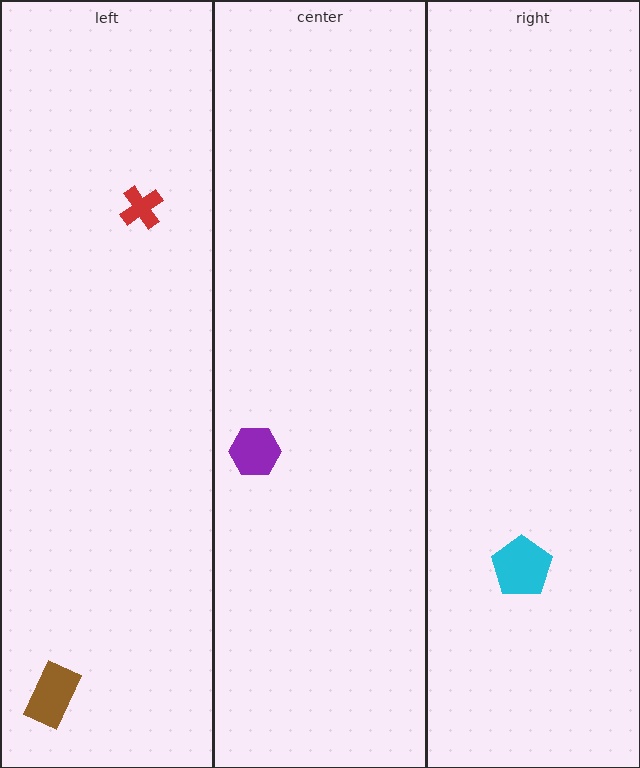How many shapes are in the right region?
1.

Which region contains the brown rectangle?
The left region.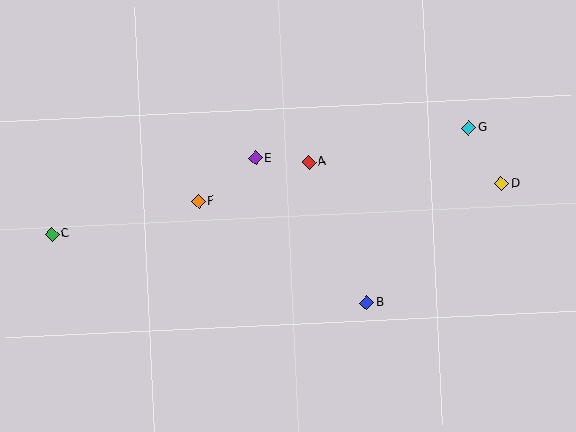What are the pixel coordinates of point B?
Point B is at (367, 303).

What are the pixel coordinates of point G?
Point G is at (469, 128).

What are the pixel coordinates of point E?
Point E is at (255, 158).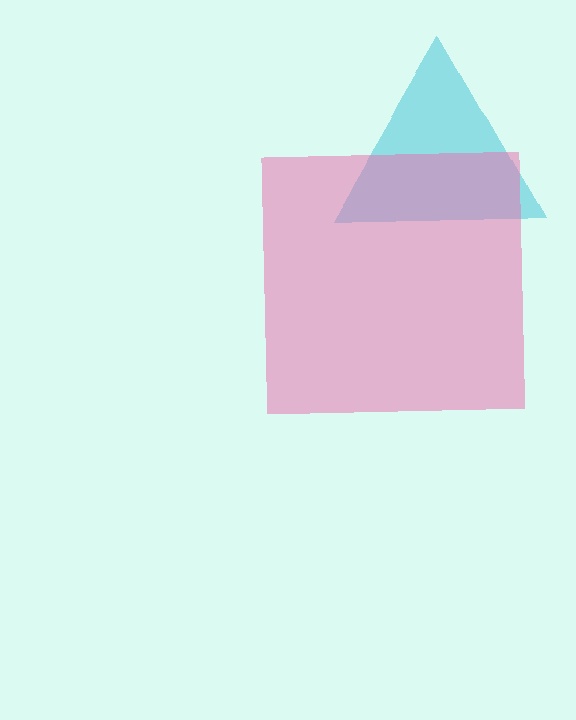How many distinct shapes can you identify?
There are 2 distinct shapes: a cyan triangle, a pink square.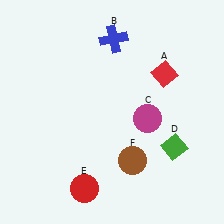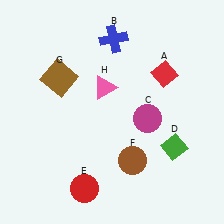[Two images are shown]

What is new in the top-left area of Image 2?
A pink triangle (H) was added in the top-left area of Image 2.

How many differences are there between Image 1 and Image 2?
There are 2 differences between the two images.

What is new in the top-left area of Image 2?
A brown square (G) was added in the top-left area of Image 2.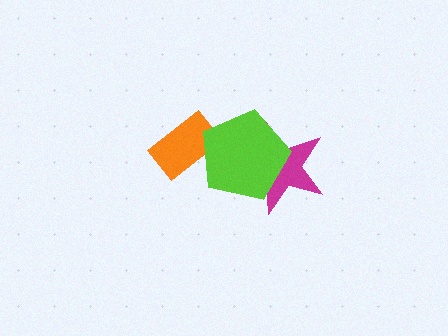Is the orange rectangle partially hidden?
Yes, it is partially covered by another shape.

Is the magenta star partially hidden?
Yes, it is partially covered by another shape.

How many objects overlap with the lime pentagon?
2 objects overlap with the lime pentagon.